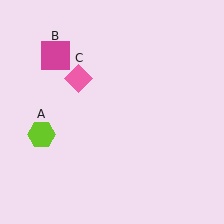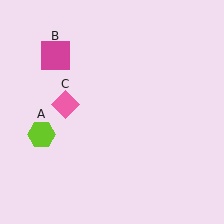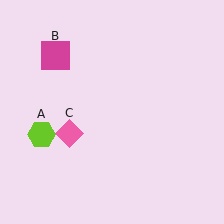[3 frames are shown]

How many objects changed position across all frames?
1 object changed position: pink diamond (object C).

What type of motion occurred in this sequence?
The pink diamond (object C) rotated counterclockwise around the center of the scene.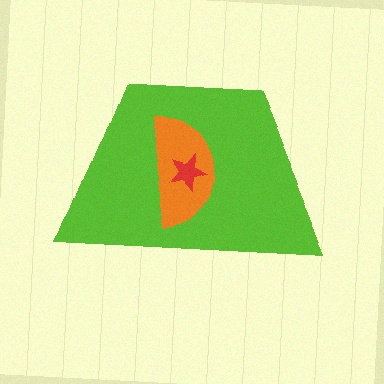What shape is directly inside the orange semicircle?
The red star.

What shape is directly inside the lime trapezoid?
The orange semicircle.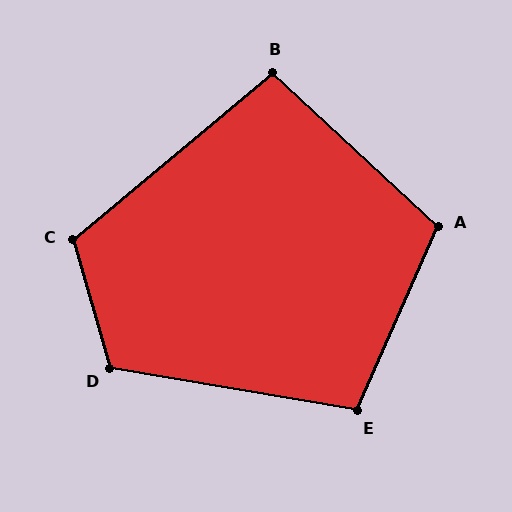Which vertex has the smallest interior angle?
B, at approximately 97 degrees.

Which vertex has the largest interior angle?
D, at approximately 116 degrees.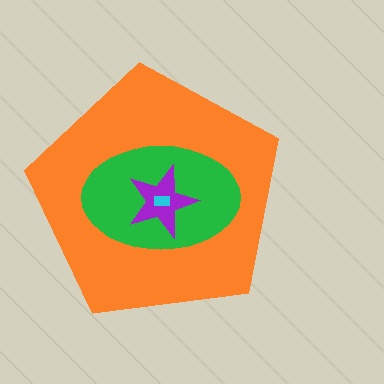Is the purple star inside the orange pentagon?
Yes.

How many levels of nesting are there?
4.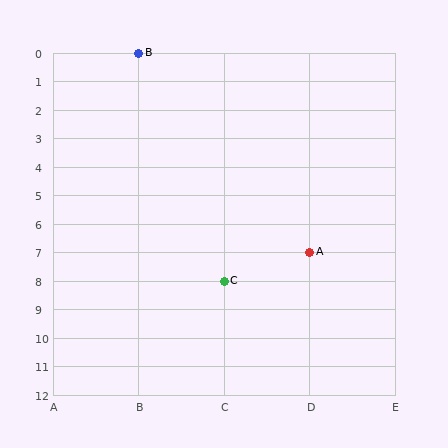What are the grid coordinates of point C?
Point C is at grid coordinates (C, 8).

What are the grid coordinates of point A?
Point A is at grid coordinates (D, 7).